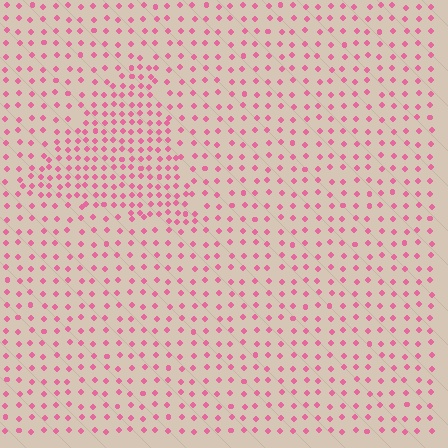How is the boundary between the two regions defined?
The boundary is defined by a change in element density (approximately 1.9x ratio). All elements are the same color, size, and shape.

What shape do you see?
I see a triangle.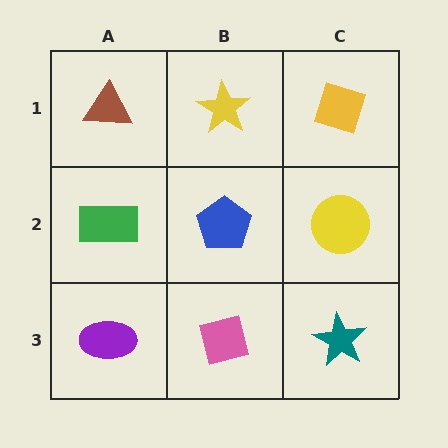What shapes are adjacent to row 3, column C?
A yellow circle (row 2, column C), a pink square (row 3, column B).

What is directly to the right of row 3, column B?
A teal star.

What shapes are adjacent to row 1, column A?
A green rectangle (row 2, column A), a yellow star (row 1, column B).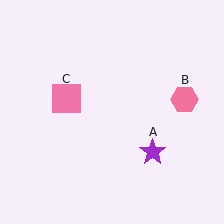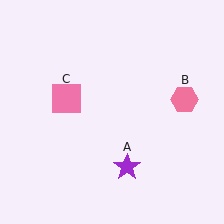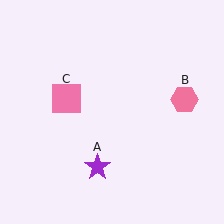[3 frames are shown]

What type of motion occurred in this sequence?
The purple star (object A) rotated clockwise around the center of the scene.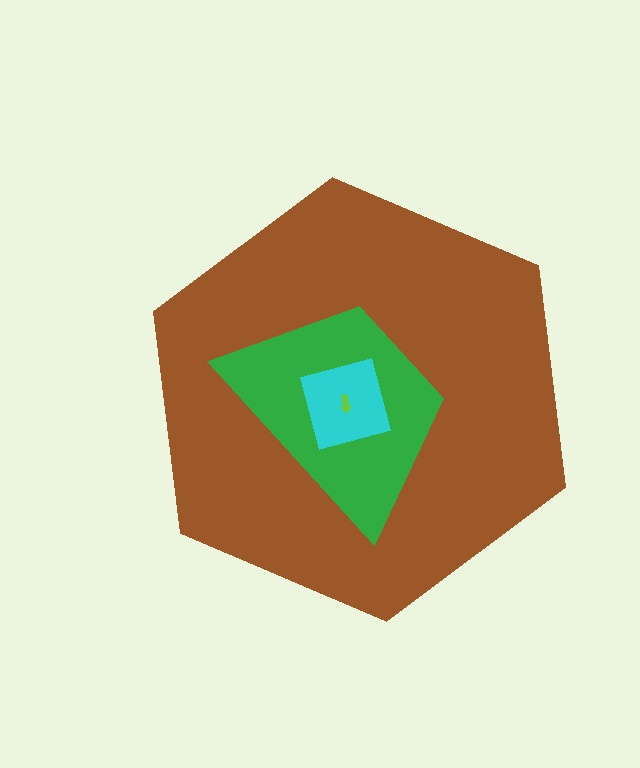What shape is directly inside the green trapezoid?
The cyan square.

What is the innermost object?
The lime arrow.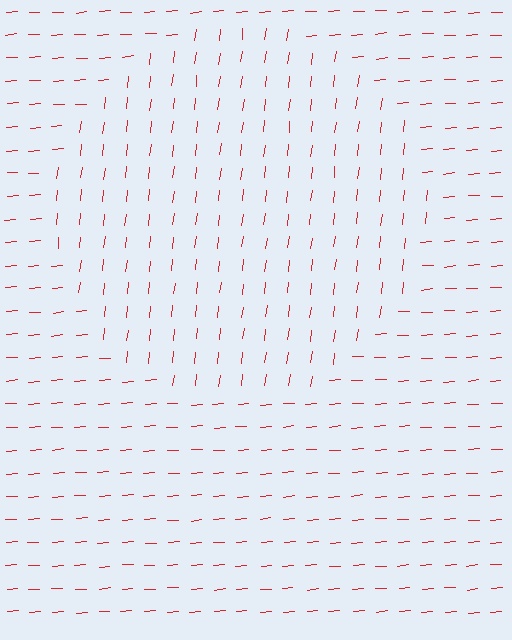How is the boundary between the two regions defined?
The boundary is defined purely by a change in line orientation (approximately 78 degrees difference). All lines are the same color and thickness.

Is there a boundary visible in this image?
Yes, there is a texture boundary formed by a change in line orientation.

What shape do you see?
I see a circle.